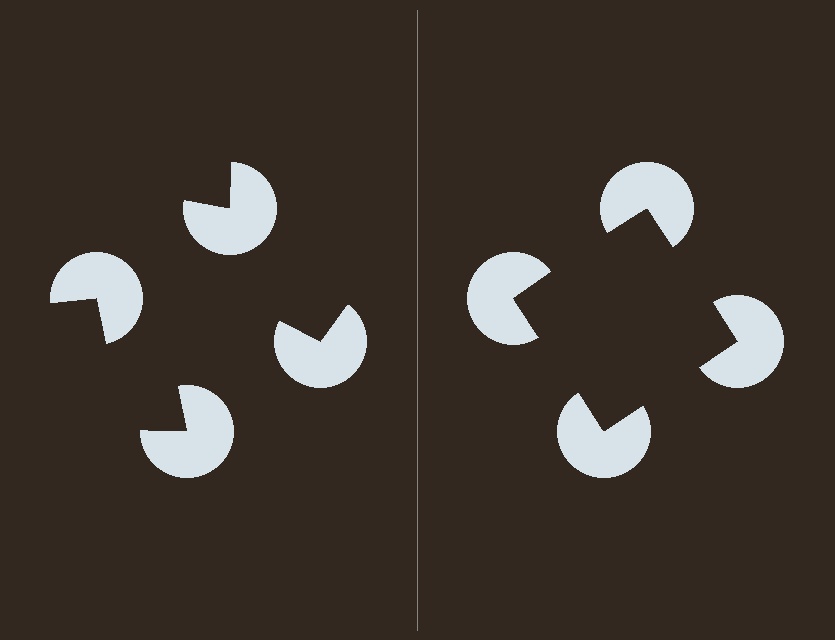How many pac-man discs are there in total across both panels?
8 — 4 on each side.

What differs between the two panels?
The pac-man discs are positioned identically on both sides; only the wedge orientations differ. On the right they align to a square; on the left they are misaligned.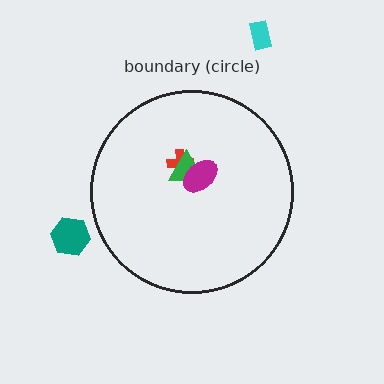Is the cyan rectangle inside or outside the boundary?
Outside.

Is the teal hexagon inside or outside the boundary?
Outside.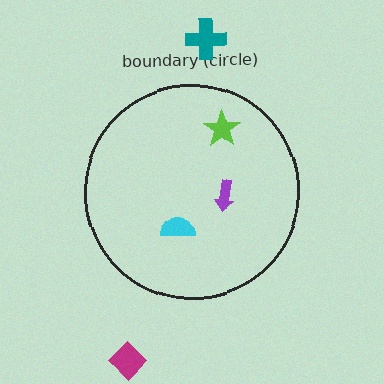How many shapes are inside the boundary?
3 inside, 2 outside.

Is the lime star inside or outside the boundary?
Inside.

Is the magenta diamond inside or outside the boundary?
Outside.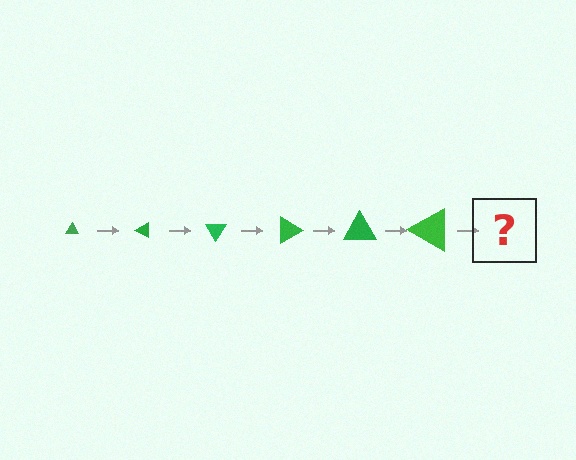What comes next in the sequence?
The next element should be a triangle, larger than the previous one and rotated 180 degrees from the start.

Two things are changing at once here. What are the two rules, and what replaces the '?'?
The two rules are that the triangle grows larger each step and it rotates 30 degrees each step. The '?' should be a triangle, larger than the previous one and rotated 180 degrees from the start.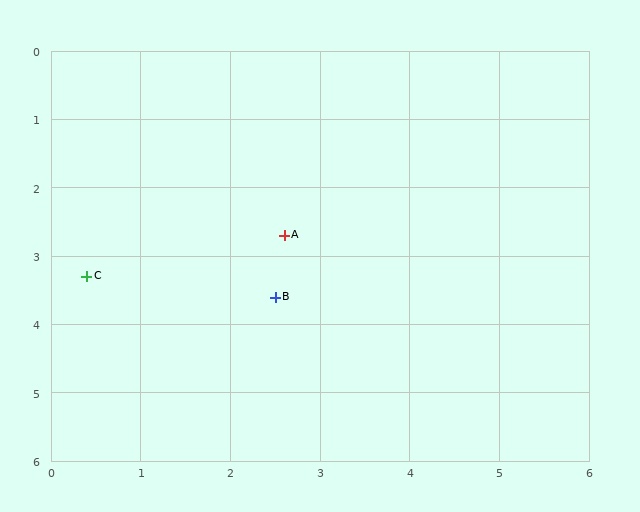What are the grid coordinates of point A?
Point A is at approximately (2.6, 2.7).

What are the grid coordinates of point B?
Point B is at approximately (2.5, 3.6).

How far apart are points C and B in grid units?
Points C and B are about 2.1 grid units apart.